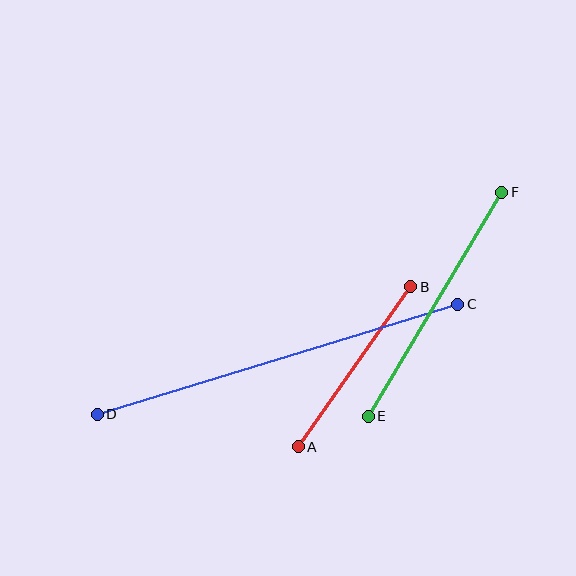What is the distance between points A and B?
The distance is approximately 195 pixels.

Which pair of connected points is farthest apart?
Points C and D are farthest apart.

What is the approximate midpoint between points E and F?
The midpoint is at approximately (435, 304) pixels.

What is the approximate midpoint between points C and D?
The midpoint is at approximately (278, 359) pixels.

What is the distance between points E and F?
The distance is approximately 261 pixels.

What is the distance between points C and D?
The distance is approximately 377 pixels.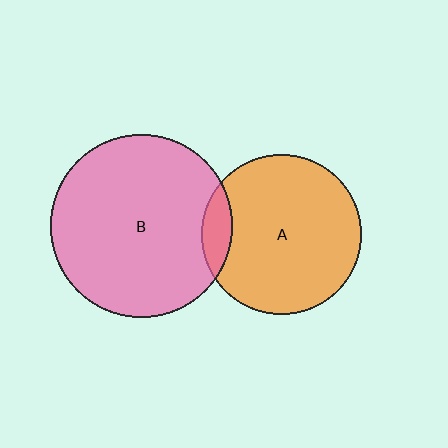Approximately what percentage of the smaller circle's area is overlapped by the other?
Approximately 10%.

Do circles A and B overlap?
Yes.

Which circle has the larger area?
Circle B (pink).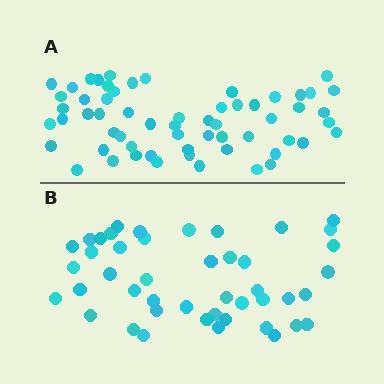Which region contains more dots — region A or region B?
Region A (the top region) has more dots.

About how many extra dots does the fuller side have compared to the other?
Region A has approximately 15 more dots than region B.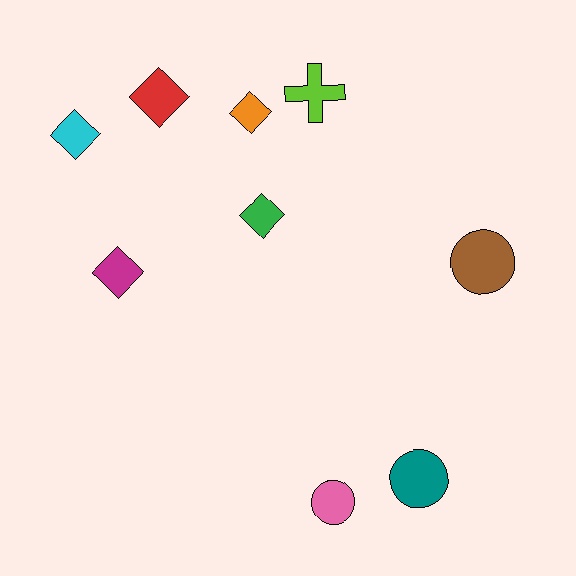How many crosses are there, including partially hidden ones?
There is 1 cross.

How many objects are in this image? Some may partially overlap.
There are 9 objects.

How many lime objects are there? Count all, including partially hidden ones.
There is 1 lime object.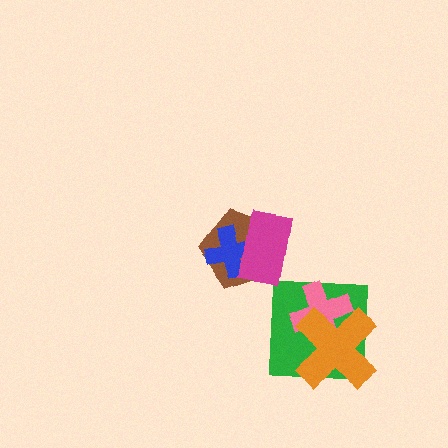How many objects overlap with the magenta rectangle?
2 objects overlap with the magenta rectangle.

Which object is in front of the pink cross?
The orange cross is in front of the pink cross.